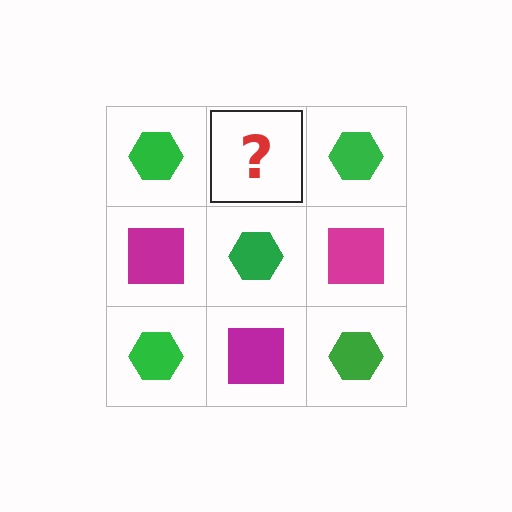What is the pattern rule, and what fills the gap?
The rule is that it alternates green hexagon and magenta square in a checkerboard pattern. The gap should be filled with a magenta square.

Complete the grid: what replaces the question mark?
The question mark should be replaced with a magenta square.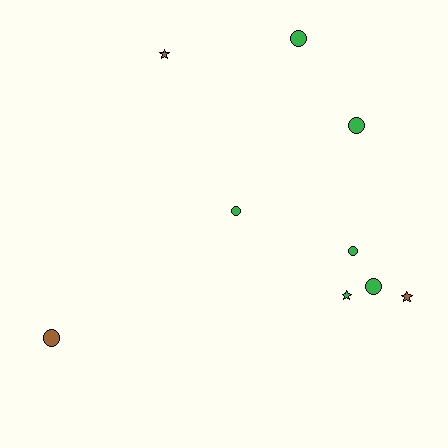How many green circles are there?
There are 5 green circles.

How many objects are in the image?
There are 9 objects.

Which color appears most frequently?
Green, with 6 objects.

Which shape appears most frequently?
Circle, with 6 objects.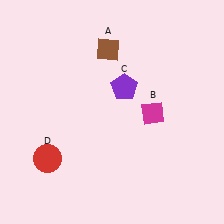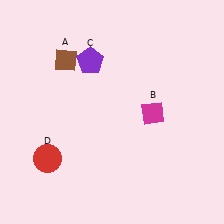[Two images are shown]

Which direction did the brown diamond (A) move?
The brown diamond (A) moved left.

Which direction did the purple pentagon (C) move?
The purple pentagon (C) moved left.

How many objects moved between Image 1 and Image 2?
2 objects moved between the two images.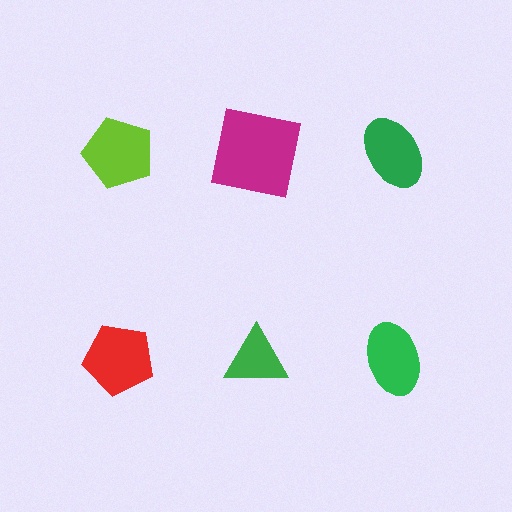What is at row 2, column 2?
A green triangle.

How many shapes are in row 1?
3 shapes.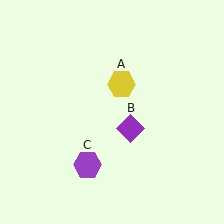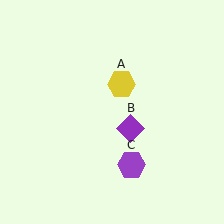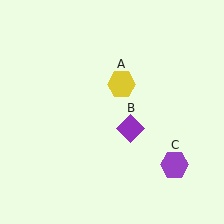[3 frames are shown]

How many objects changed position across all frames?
1 object changed position: purple hexagon (object C).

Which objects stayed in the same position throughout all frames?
Yellow hexagon (object A) and purple diamond (object B) remained stationary.